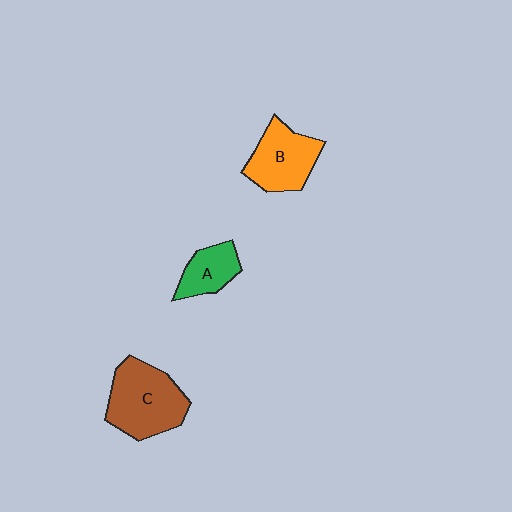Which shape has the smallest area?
Shape A (green).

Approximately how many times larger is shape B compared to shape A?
Approximately 1.5 times.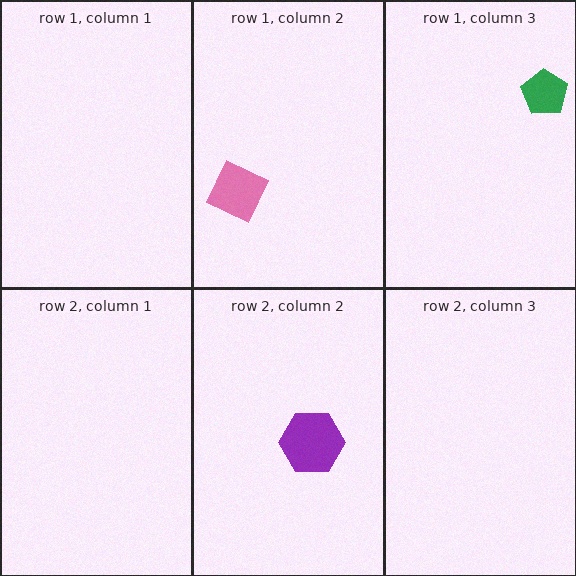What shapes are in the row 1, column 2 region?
The pink diamond.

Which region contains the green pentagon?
The row 1, column 3 region.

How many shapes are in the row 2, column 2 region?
1.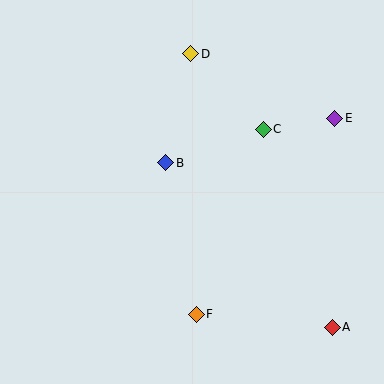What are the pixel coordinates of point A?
Point A is at (332, 328).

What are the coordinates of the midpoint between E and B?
The midpoint between E and B is at (250, 141).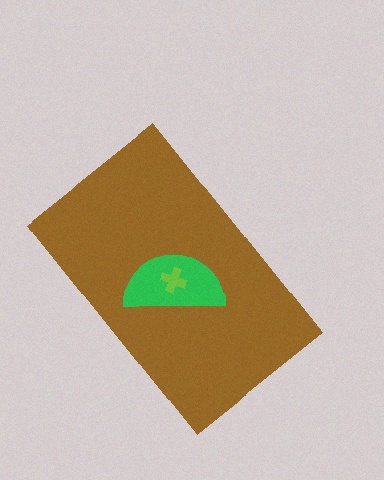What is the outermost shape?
The brown rectangle.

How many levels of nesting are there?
3.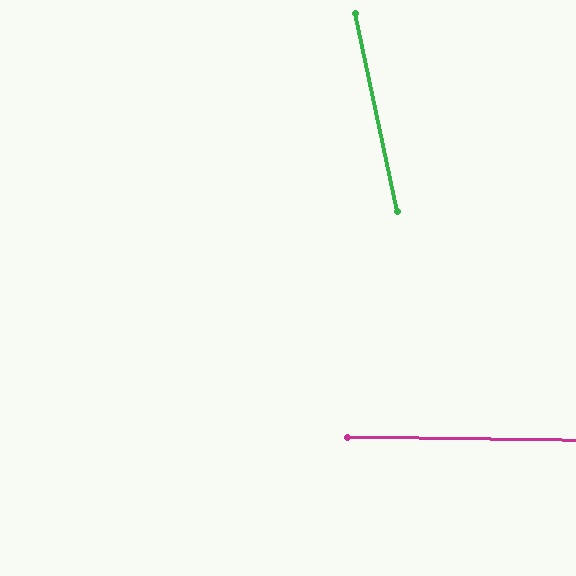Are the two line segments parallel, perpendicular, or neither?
Neither parallel nor perpendicular — they differ by about 77°.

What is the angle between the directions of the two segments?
Approximately 77 degrees.